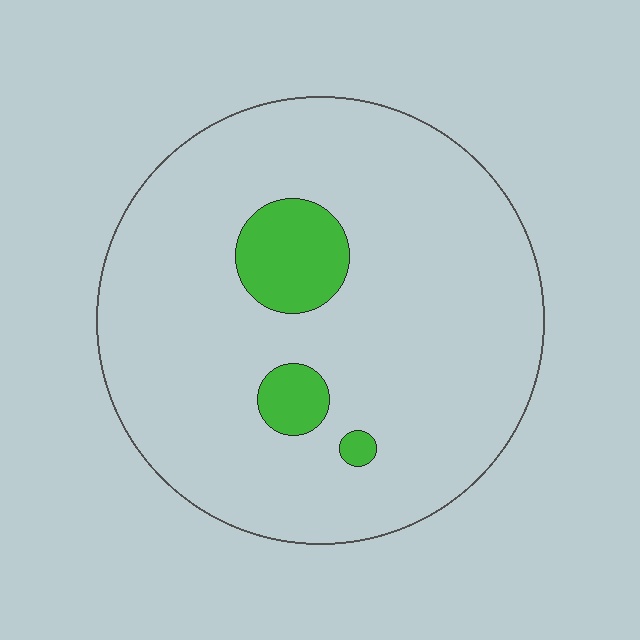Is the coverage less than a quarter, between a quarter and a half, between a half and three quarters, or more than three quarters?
Less than a quarter.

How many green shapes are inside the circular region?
3.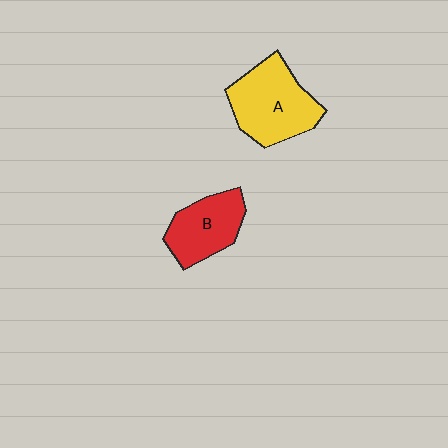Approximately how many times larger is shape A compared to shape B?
Approximately 1.4 times.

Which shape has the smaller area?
Shape B (red).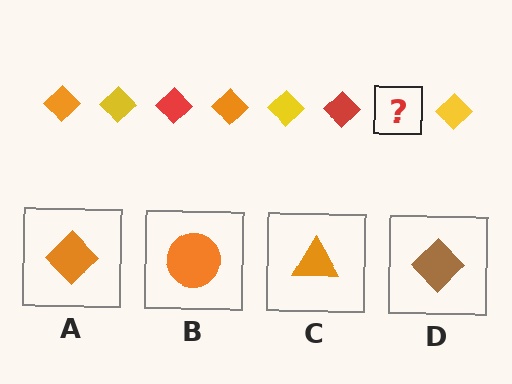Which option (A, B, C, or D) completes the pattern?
A.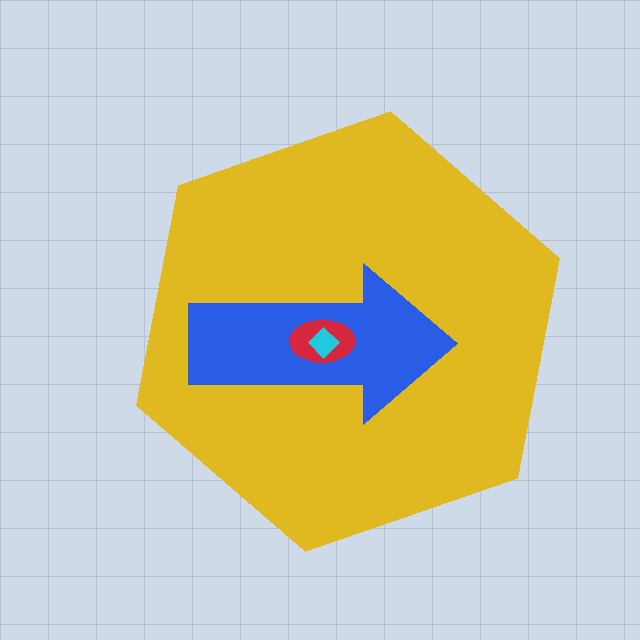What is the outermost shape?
The yellow hexagon.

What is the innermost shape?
The cyan diamond.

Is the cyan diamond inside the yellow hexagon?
Yes.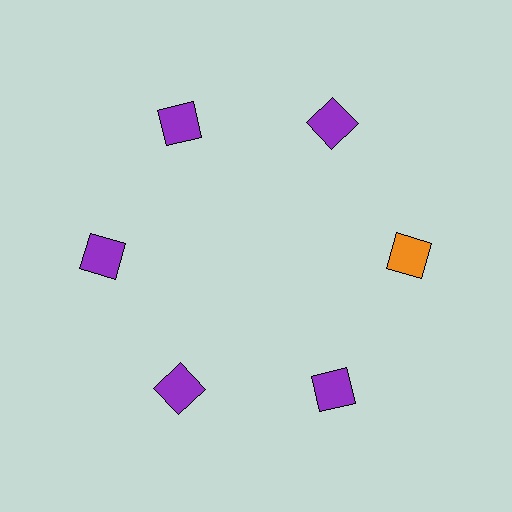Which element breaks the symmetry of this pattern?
The orange square at roughly the 3 o'clock position breaks the symmetry. All other shapes are purple squares.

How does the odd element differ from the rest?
It has a different color: orange instead of purple.